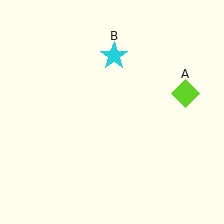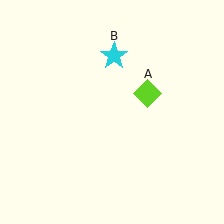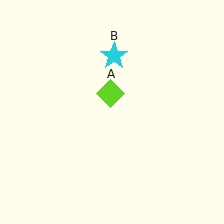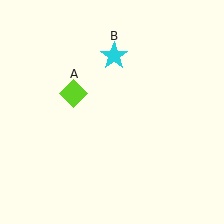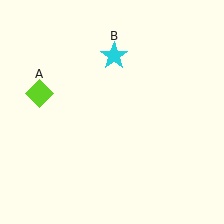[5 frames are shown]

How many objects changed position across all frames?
1 object changed position: lime diamond (object A).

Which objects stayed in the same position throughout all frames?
Cyan star (object B) remained stationary.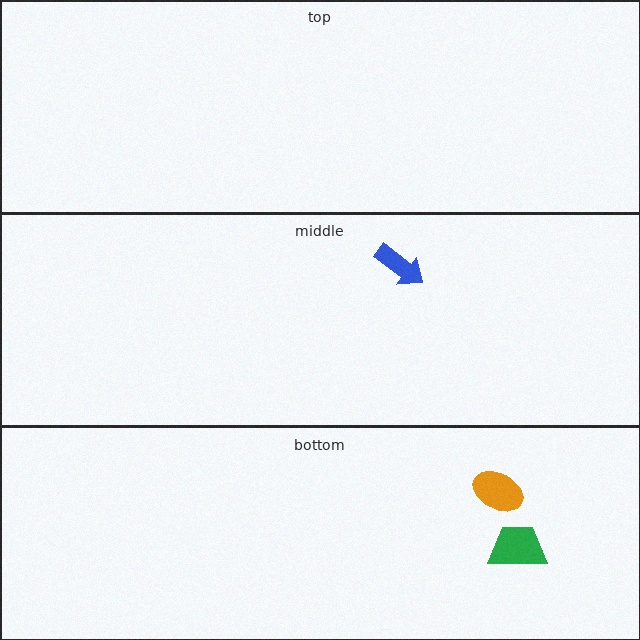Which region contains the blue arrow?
The middle region.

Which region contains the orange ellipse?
The bottom region.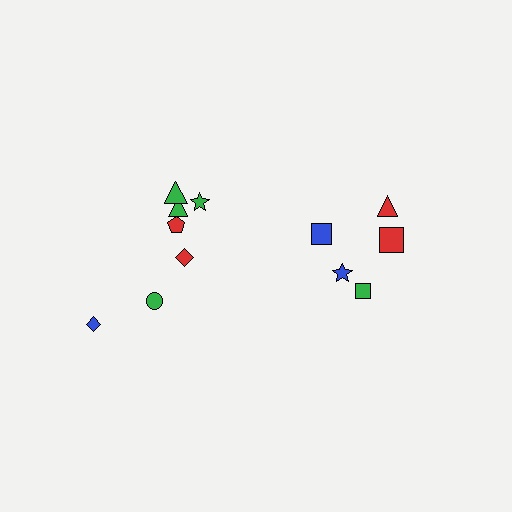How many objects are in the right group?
There are 5 objects.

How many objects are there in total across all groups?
There are 12 objects.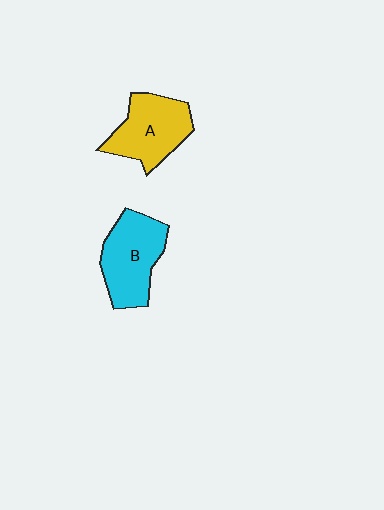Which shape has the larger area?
Shape B (cyan).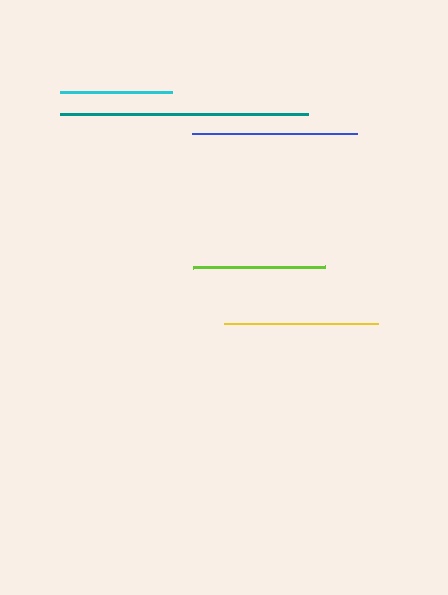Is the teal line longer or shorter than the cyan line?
The teal line is longer than the cyan line.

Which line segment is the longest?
The teal line is the longest at approximately 248 pixels.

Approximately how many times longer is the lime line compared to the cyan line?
The lime line is approximately 1.2 times the length of the cyan line.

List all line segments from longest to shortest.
From longest to shortest: teal, blue, yellow, lime, cyan.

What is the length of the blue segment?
The blue segment is approximately 166 pixels long.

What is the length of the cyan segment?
The cyan segment is approximately 112 pixels long.